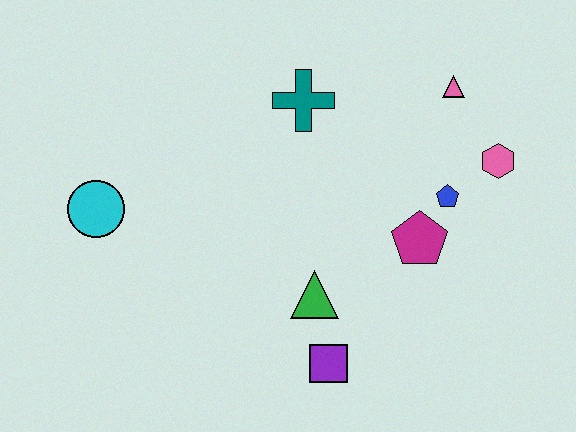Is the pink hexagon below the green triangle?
No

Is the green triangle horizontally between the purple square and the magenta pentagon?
No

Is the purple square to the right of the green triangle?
Yes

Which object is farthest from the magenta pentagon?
The cyan circle is farthest from the magenta pentagon.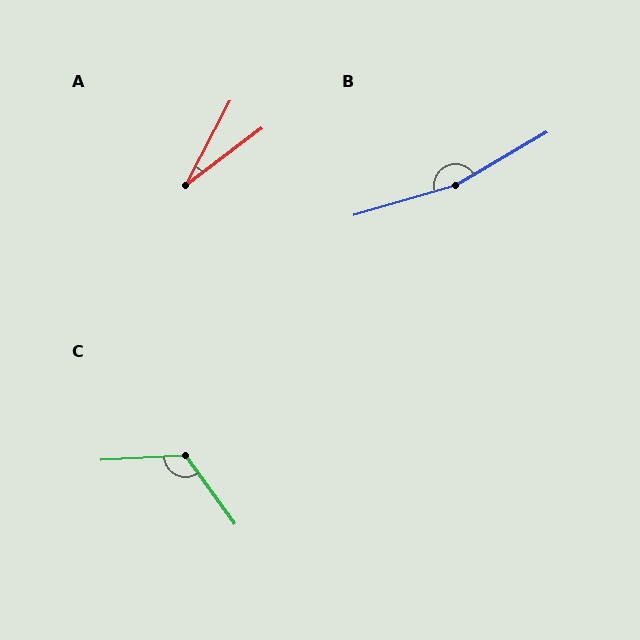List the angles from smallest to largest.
A (25°), C (123°), B (166°).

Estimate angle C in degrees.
Approximately 123 degrees.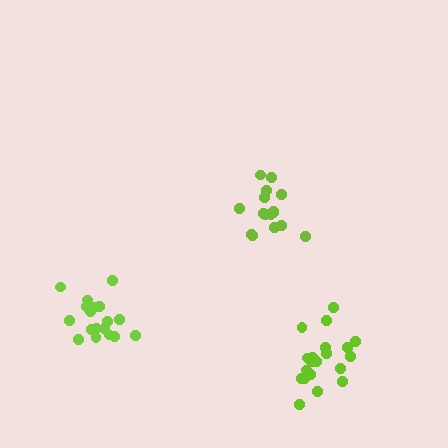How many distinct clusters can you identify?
There are 3 distinct clusters.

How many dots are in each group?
Group 1: 18 dots, Group 2: 16 dots, Group 3: 20 dots (54 total).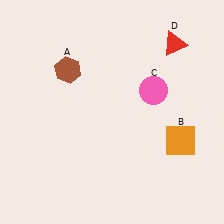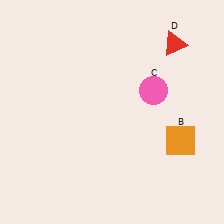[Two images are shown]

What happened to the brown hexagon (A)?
The brown hexagon (A) was removed in Image 2. It was in the top-left area of Image 1.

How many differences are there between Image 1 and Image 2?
There is 1 difference between the two images.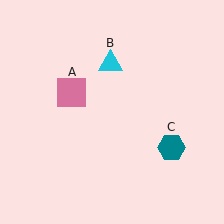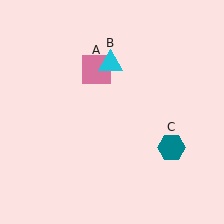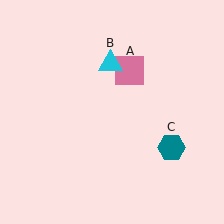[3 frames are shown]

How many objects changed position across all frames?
1 object changed position: pink square (object A).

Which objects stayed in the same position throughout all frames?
Cyan triangle (object B) and teal hexagon (object C) remained stationary.